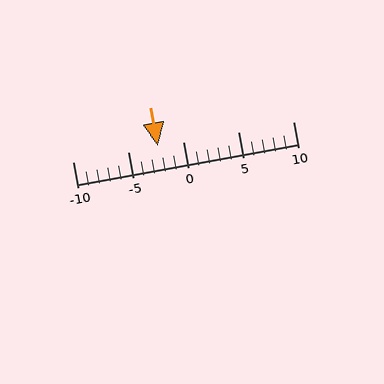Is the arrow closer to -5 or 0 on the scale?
The arrow is closer to 0.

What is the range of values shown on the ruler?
The ruler shows values from -10 to 10.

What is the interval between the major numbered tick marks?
The major tick marks are spaced 5 units apart.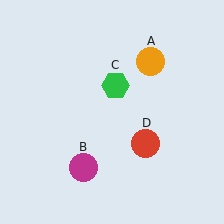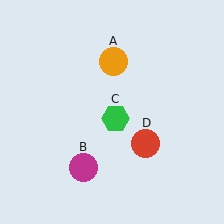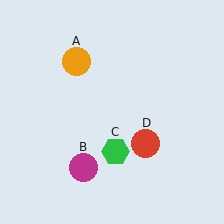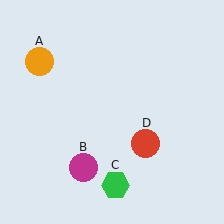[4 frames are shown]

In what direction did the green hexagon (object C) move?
The green hexagon (object C) moved down.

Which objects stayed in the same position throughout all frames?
Magenta circle (object B) and red circle (object D) remained stationary.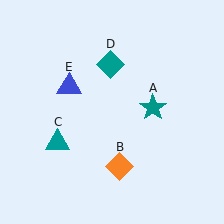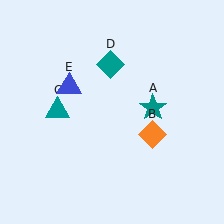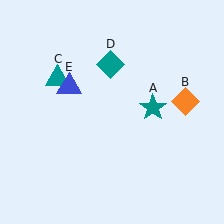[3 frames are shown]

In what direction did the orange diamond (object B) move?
The orange diamond (object B) moved up and to the right.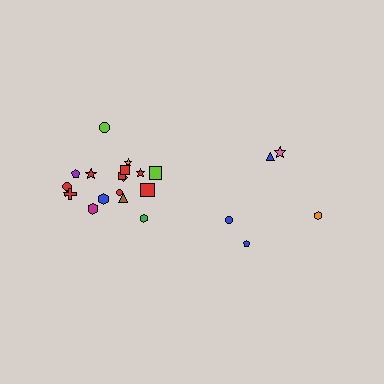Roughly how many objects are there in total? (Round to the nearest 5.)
Roughly 25 objects in total.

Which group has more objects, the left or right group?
The left group.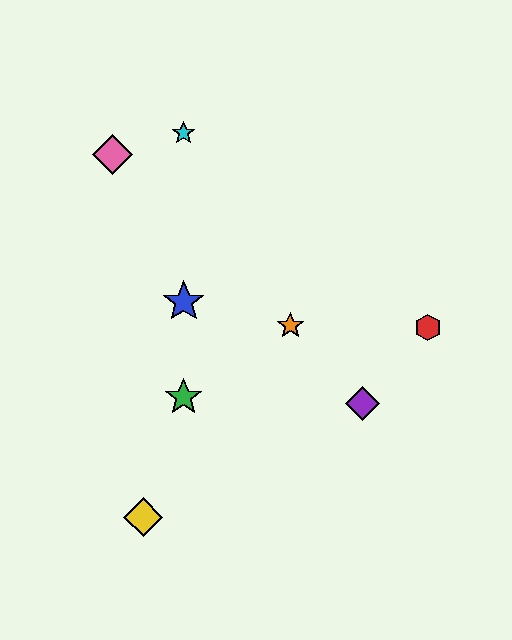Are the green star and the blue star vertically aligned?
Yes, both are at x≈184.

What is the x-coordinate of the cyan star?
The cyan star is at x≈184.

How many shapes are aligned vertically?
3 shapes (the blue star, the green star, the cyan star) are aligned vertically.